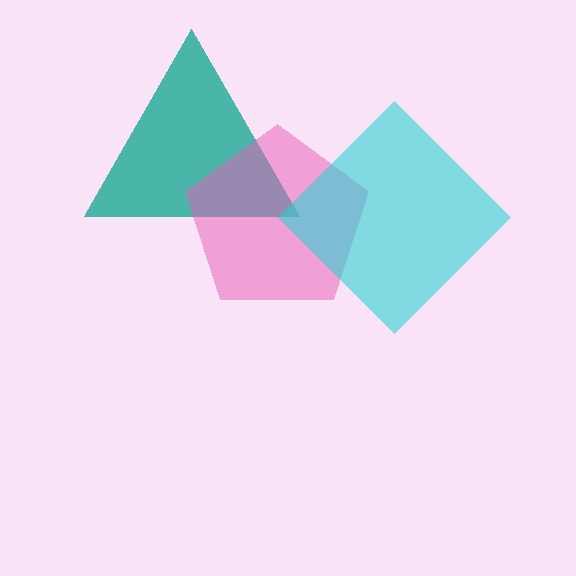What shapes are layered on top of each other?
The layered shapes are: a teal triangle, a pink pentagon, a cyan diamond.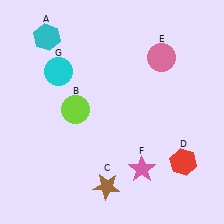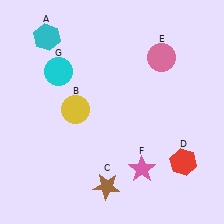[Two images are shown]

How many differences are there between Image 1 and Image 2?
There is 1 difference between the two images.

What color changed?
The circle (B) changed from lime in Image 1 to yellow in Image 2.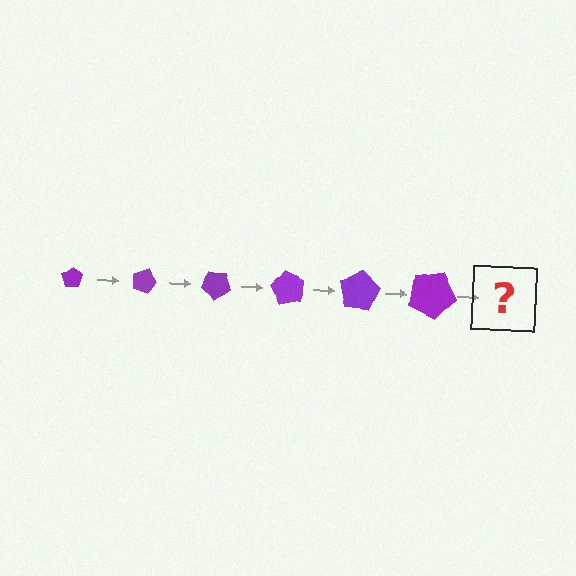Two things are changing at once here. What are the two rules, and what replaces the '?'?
The two rules are that the pentagon grows larger each step and it rotates 20 degrees each step. The '?' should be a pentagon, larger than the previous one and rotated 120 degrees from the start.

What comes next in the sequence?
The next element should be a pentagon, larger than the previous one and rotated 120 degrees from the start.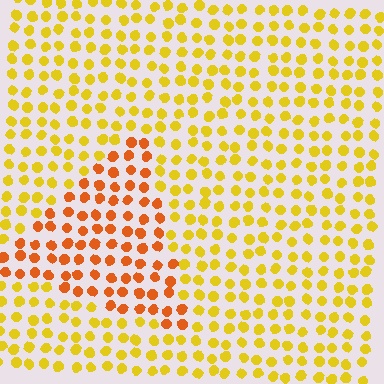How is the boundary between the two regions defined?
The boundary is defined purely by a slight shift in hue (about 33 degrees). Spacing, size, and orientation are identical on both sides.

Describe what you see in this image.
The image is filled with small yellow elements in a uniform arrangement. A triangle-shaped region is visible where the elements are tinted to a slightly different hue, forming a subtle color boundary.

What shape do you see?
I see a triangle.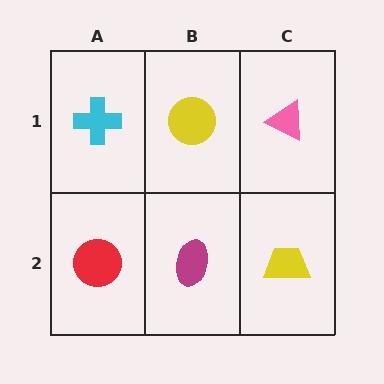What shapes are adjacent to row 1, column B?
A magenta ellipse (row 2, column B), a cyan cross (row 1, column A), a pink triangle (row 1, column C).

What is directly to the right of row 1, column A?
A yellow circle.